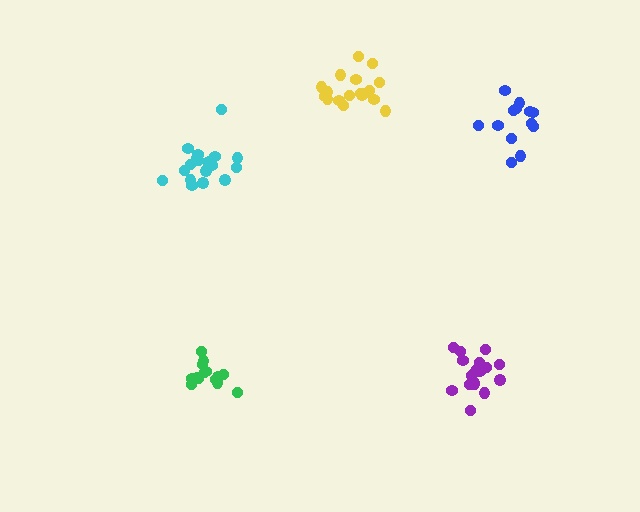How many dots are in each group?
Group 1: 18 dots, Group 2: 17 dots, Group 3: 19 dots, Group 4: 14 dots, Group 5: 13 dots (81 total).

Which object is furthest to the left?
The cyan cluster is leftmost.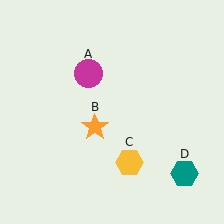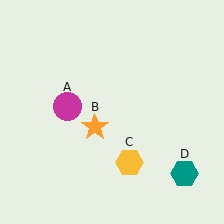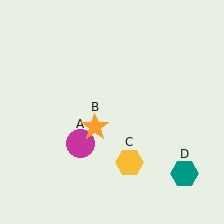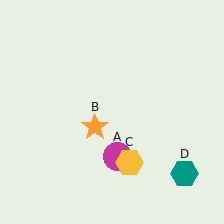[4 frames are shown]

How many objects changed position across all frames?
1 object changed position: magenta circle (object A).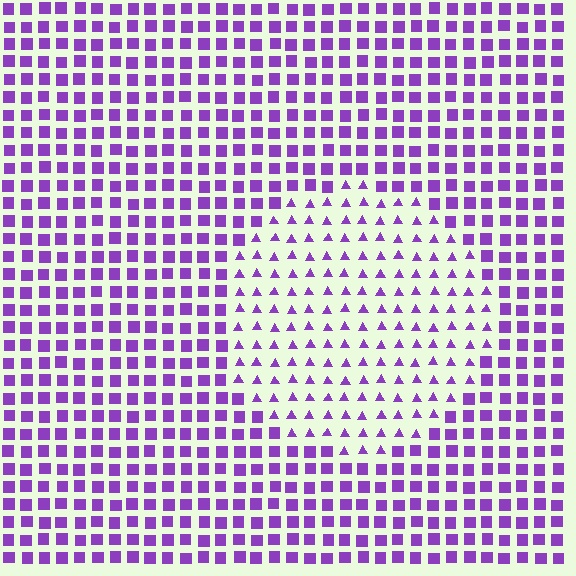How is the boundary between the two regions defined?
The boundary is defined by a change in element shape: triangles inside vs. squares outside. All elements share the same color and spacing.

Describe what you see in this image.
The image is filled with small purple elements arranged in a uniform grid. A circle-shaped region contains triangles, while the surrounding area contains squares. The boundary is defined purely by the change in element shape.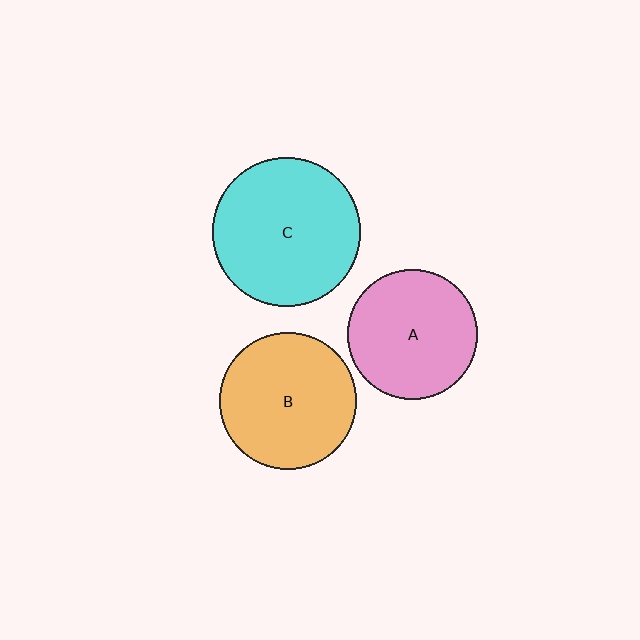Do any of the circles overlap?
No, none of the circles overlap.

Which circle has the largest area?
Circle C (cyan).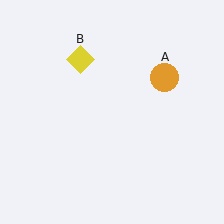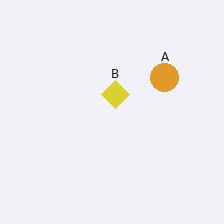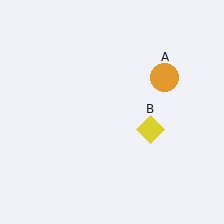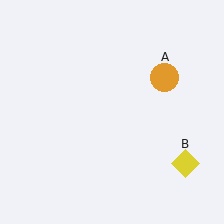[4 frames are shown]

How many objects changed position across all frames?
1 object changed position: yellow diamond (object B).